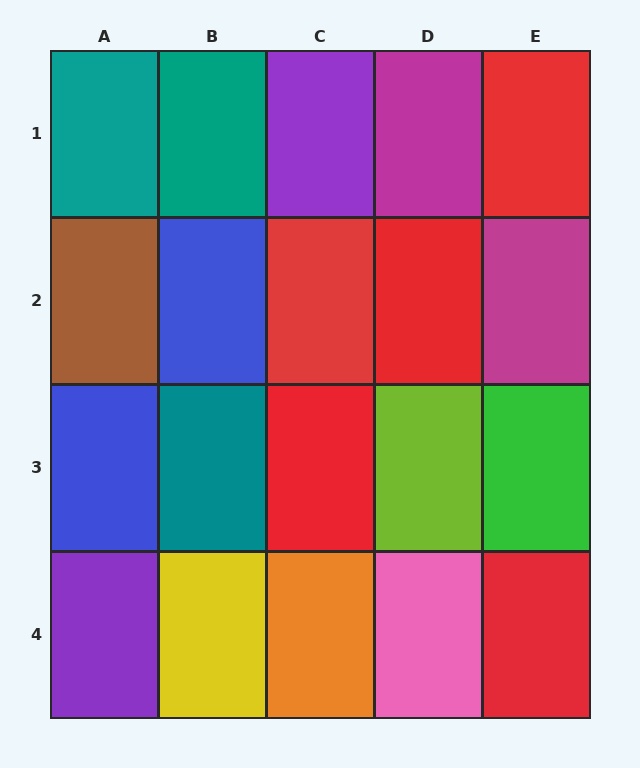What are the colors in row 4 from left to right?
Purple, yellow, orange, pink, red.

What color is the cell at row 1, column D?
Magenta.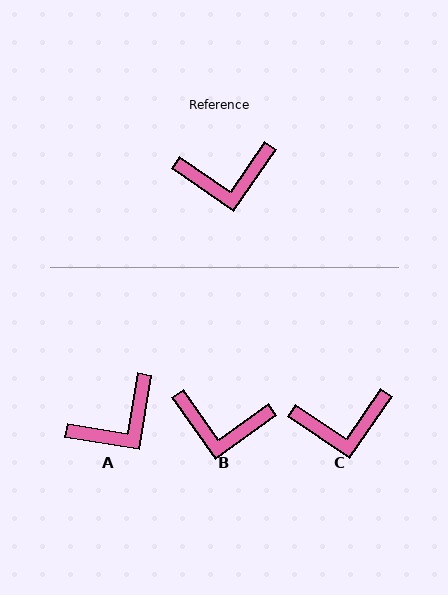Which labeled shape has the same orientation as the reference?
C.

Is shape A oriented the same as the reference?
No, it is off by about 26 degrees.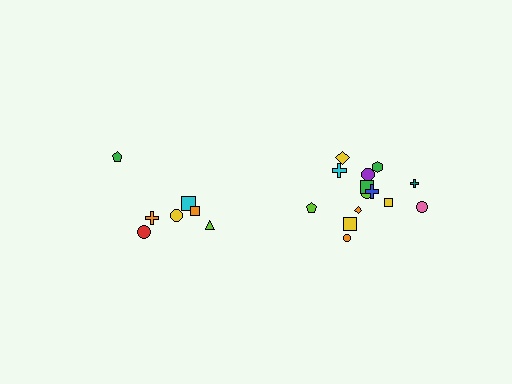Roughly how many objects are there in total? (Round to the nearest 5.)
Roughly 20 objects in total.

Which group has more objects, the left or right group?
The right group.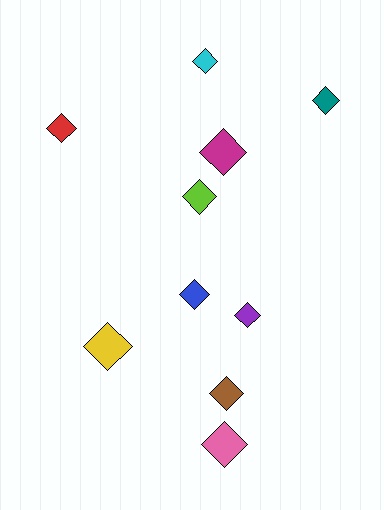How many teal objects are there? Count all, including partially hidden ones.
There is 1 teal object.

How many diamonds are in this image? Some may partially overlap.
There are 10 diamonds.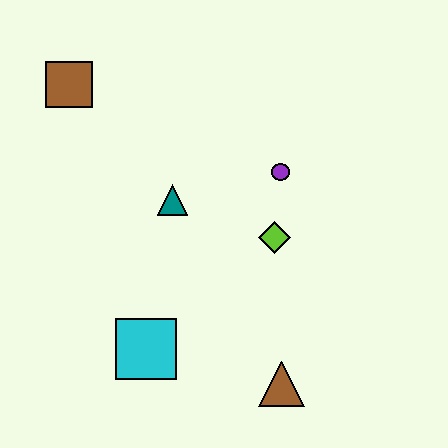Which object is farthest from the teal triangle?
The brown triangle is farthest from the teal triangle.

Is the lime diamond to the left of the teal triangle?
No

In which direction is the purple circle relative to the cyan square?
The purple circle is above the cyan square.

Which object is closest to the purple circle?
The lime diamond is closest to the purple circle.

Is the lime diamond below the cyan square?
No